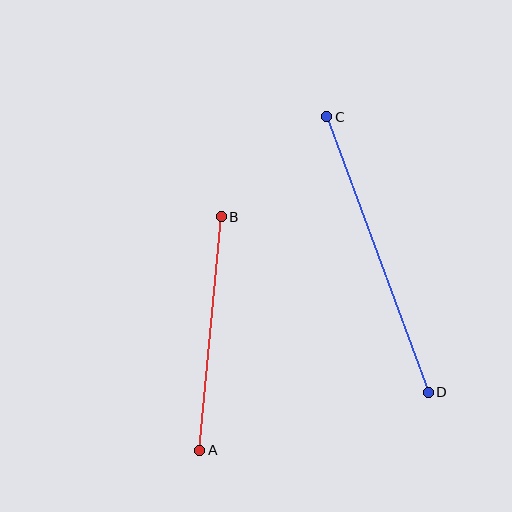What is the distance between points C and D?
The distance is approximately 294 pixels.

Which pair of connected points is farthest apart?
Points C and D are farthest apart.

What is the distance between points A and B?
The distance is approximately 234 pixels.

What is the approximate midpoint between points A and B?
The midpoint is at approximately (211, 333) pixels.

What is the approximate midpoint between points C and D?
The midpoint is at approximately (378, 254) pixels.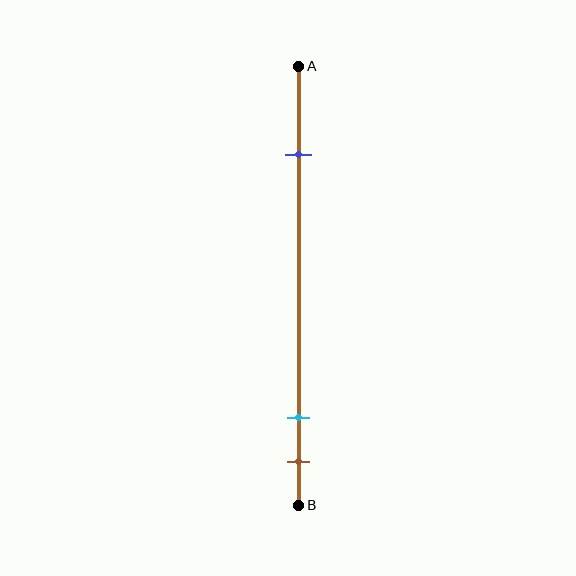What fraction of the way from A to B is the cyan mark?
The cyan mark is approximately 80% (0.8) of the way from A to B.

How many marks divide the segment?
There are 3 marks dividing the segment.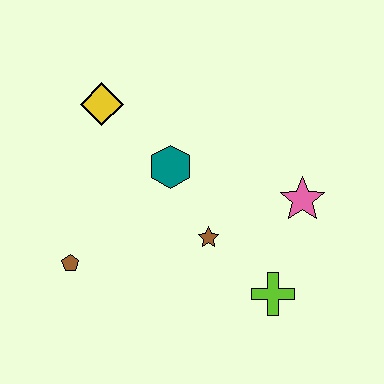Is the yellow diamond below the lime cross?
No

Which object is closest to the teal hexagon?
The brown star is closest to the teal hexagon.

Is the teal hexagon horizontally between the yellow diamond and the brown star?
Yes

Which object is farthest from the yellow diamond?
The lime cross is farthest from the yellow diamond.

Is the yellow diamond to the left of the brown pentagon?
No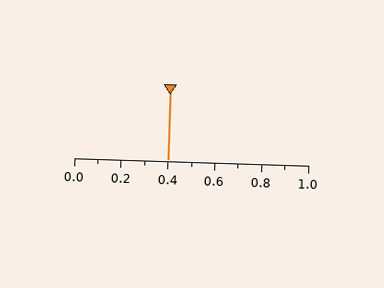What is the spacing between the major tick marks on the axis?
The major ticks are spaced 0.2 apart.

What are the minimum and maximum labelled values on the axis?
The axis runs from 0.0 to 1.0.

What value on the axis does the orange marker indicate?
The marker indicates approximately 0.4.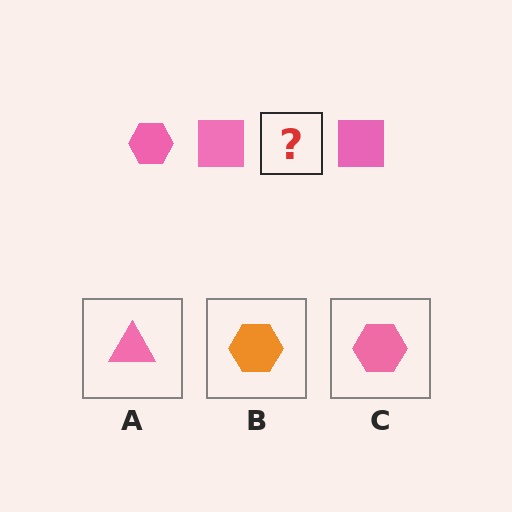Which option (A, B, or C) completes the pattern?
C.